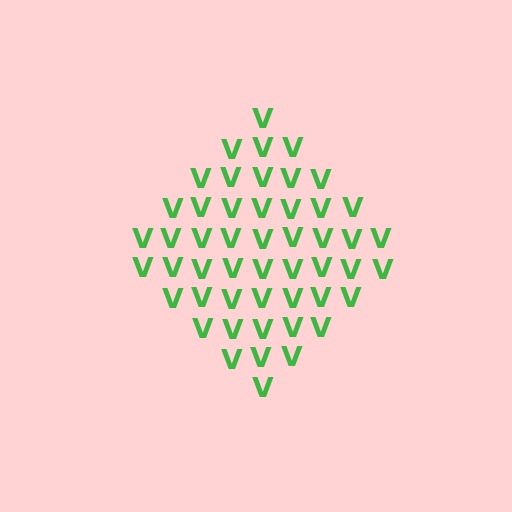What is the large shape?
The large shape is a diamond.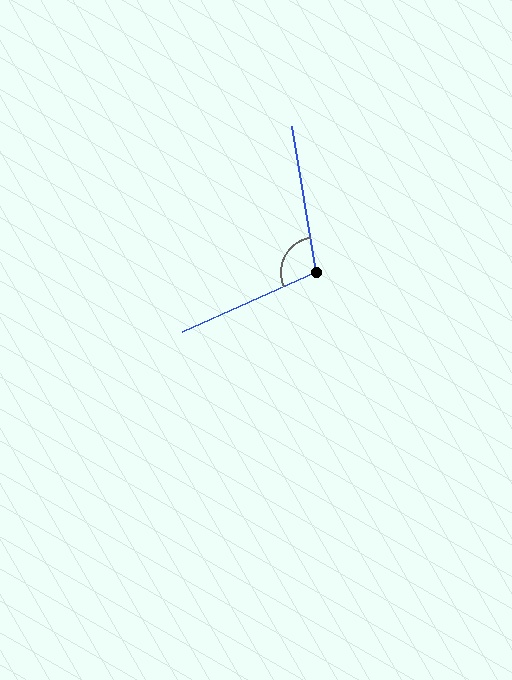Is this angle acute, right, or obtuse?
It is obtuse.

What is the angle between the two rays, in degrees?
Approximately 104 degrees.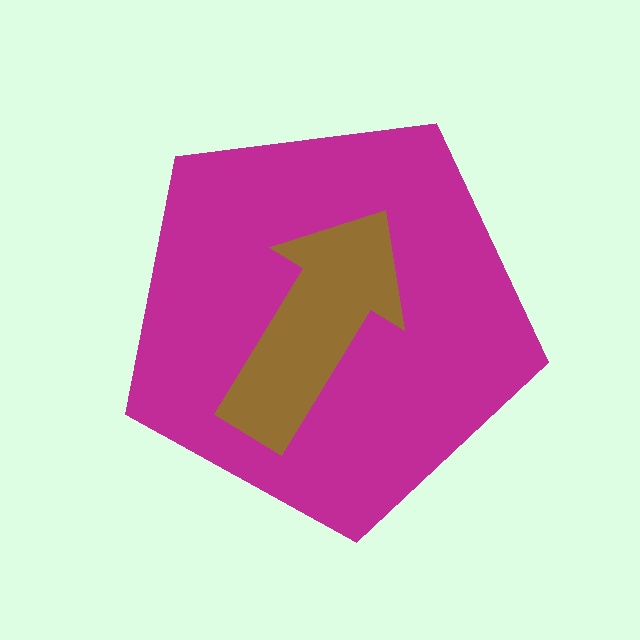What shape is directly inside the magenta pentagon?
The brown arrow.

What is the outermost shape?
The magenta pentagon.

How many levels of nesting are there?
2.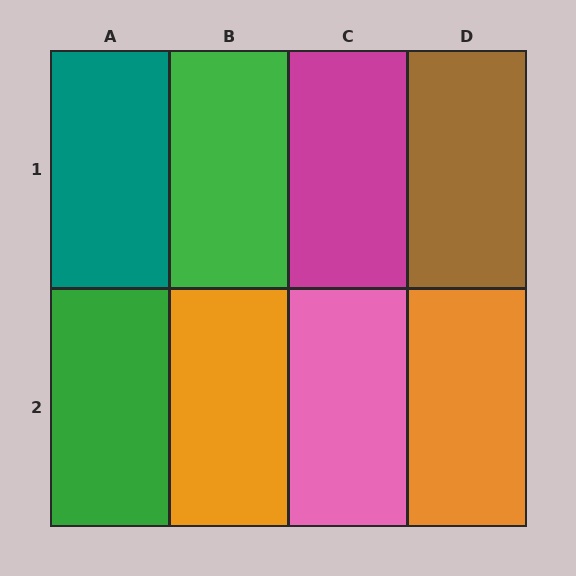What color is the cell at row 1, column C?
Magenta.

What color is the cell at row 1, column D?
Brown.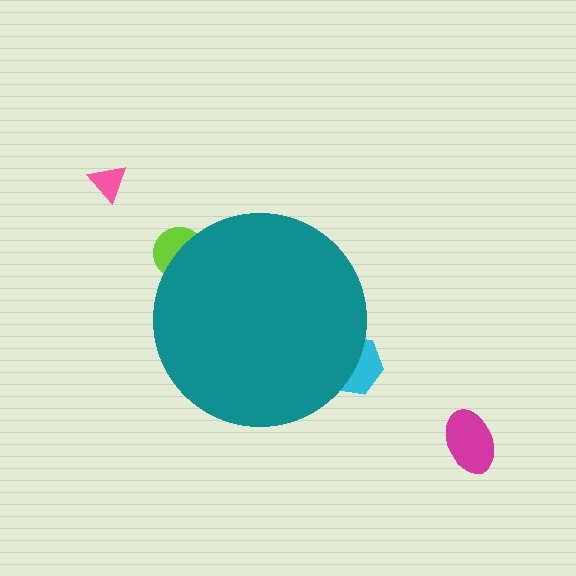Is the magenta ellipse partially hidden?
No, the magenta ellipse is fully visible.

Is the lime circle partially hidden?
Yes, the lime circle is partially hidden behind the teal circle.